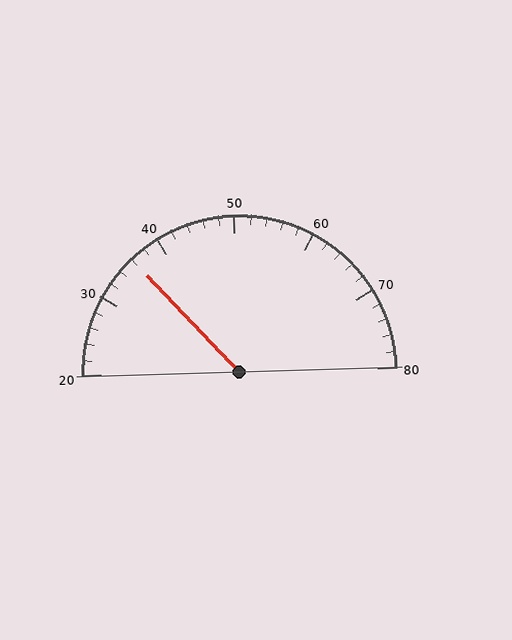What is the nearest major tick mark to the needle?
The nearest major tick mark is 40.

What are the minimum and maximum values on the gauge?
The gauge ranges from 20 to 80.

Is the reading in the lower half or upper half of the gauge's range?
The reading is in the lower half of the range (20 to 80).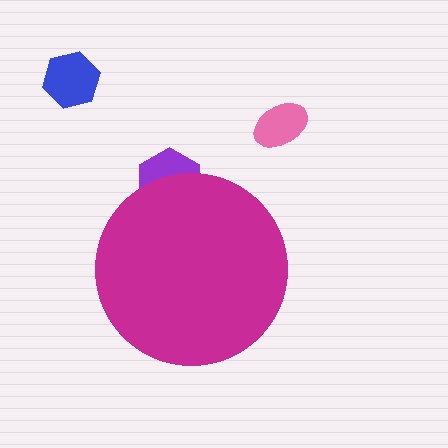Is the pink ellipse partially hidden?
No, the pink ellipse is fully visible.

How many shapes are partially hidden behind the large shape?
1 shape is partially hidden.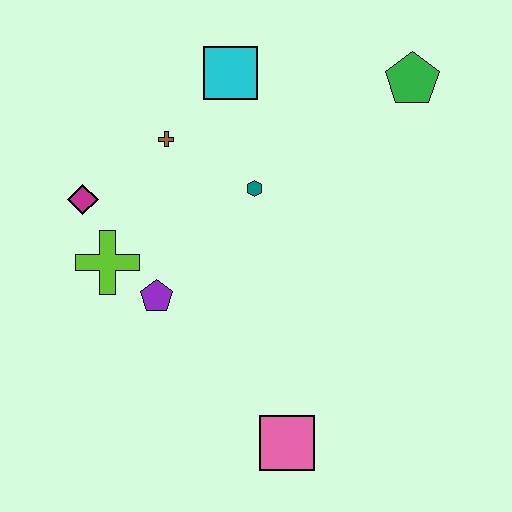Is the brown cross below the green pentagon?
Yes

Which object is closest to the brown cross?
The cyan square is closest to the brown cross.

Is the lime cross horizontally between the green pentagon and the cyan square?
No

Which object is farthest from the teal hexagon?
The pink square is farthest from the teal hexagon.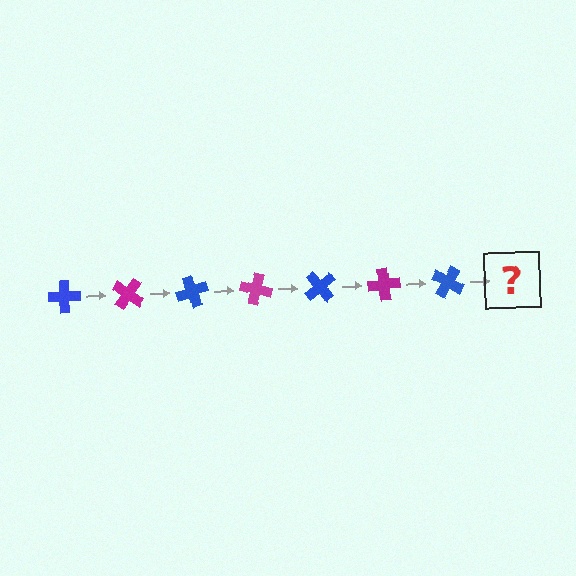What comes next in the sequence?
The next element should be a magenta cross, rotated 245 degrees from the start.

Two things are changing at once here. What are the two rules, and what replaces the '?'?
The two rules are that it rotates 35 degrees each step and the color cycles through blue and magenta. The '?' should be a magenta cross, rotated 245 degrees from the start.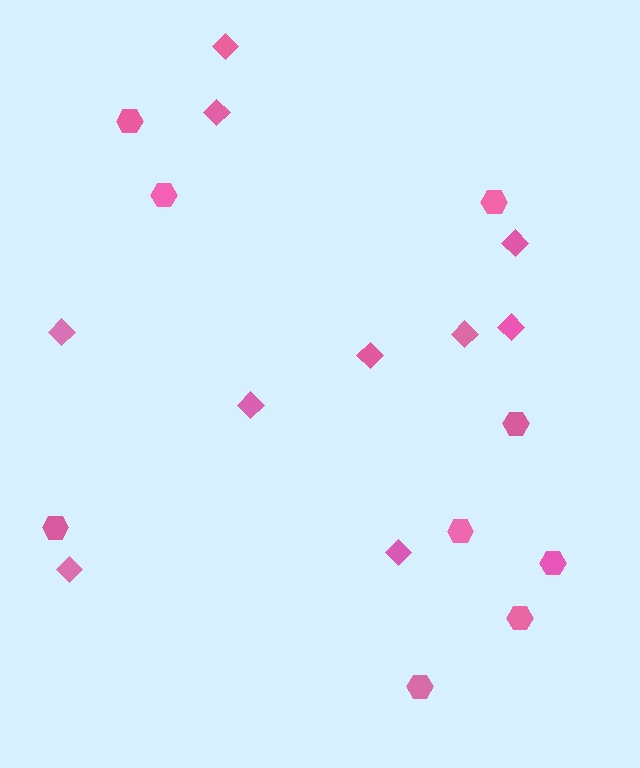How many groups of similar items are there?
There are 2 groups: one group of hexagons (9) and one group of diamonds (10).